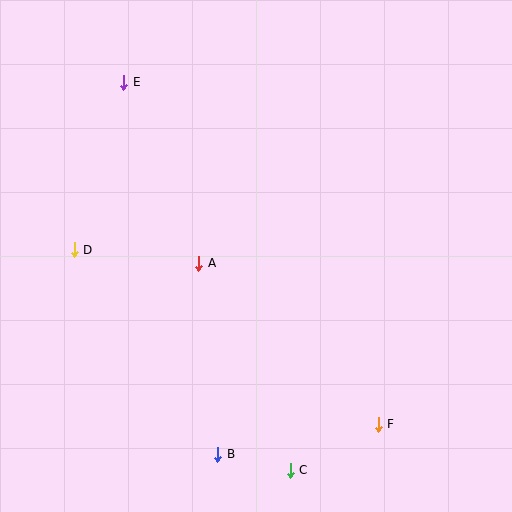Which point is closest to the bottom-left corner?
Point B is closest to the bottom-left corner.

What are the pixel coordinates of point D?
Point D is at (74, 250).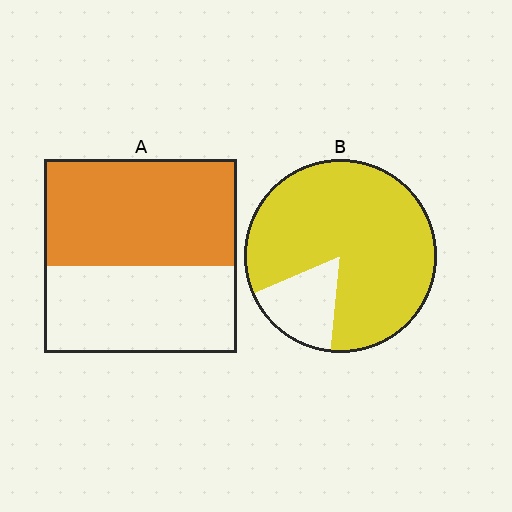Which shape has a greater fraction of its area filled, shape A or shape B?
Shape B.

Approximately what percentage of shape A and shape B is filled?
A is approximately 55% and B is approximately 85%.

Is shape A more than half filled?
Yes.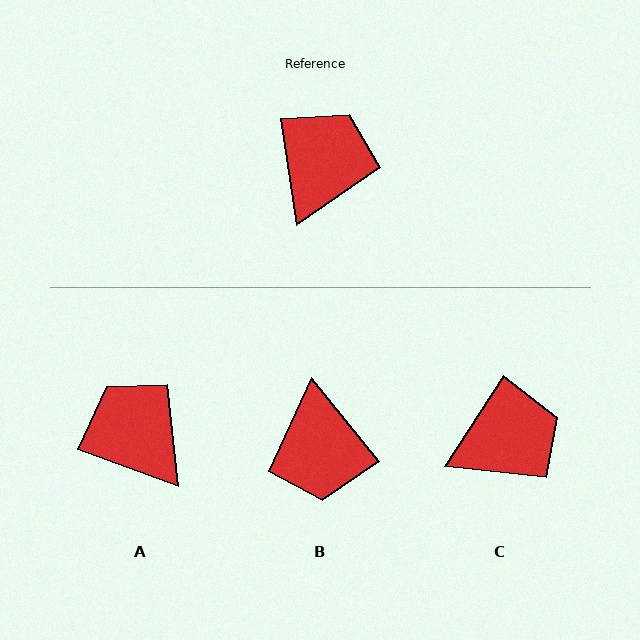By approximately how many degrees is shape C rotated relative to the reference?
Approximately 41 degrees clockwise.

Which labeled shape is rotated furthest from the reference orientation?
B, about 149 degrees away.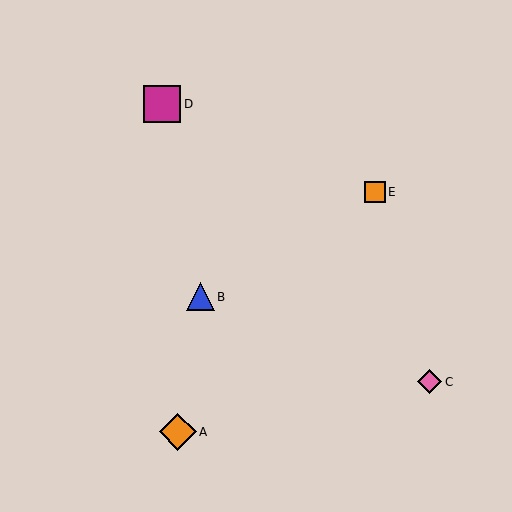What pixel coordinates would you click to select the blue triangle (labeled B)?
Click at (200, 297) to select the blue triangle B.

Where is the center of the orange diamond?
The center of the orange diamond is at (178, 432).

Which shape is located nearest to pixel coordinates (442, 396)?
The pink diamond (labeled C) at (430, 382) is nearest to that location.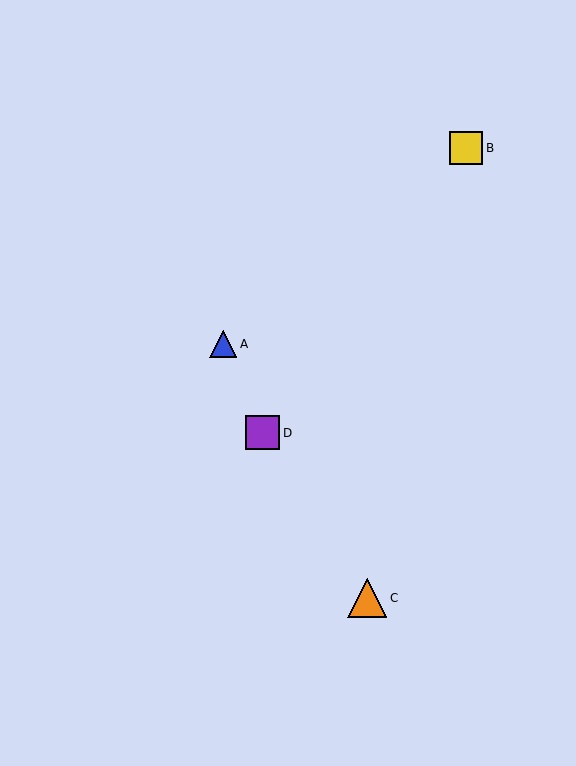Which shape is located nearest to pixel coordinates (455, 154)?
The yellow square (labeled B) at (466, 148) is nearest to that location.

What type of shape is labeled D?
Shape D is a purple square.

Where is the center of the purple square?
The center of the purple square is at (263, 433).